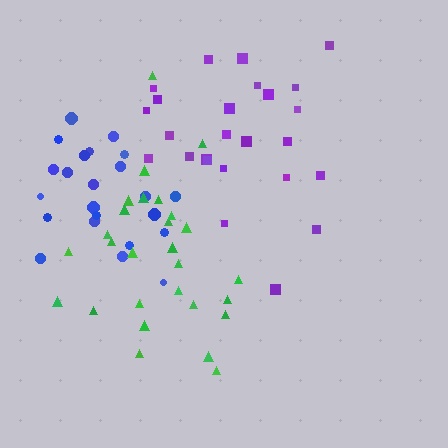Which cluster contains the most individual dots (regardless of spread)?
Green (28).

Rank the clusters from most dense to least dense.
blue, purple, green.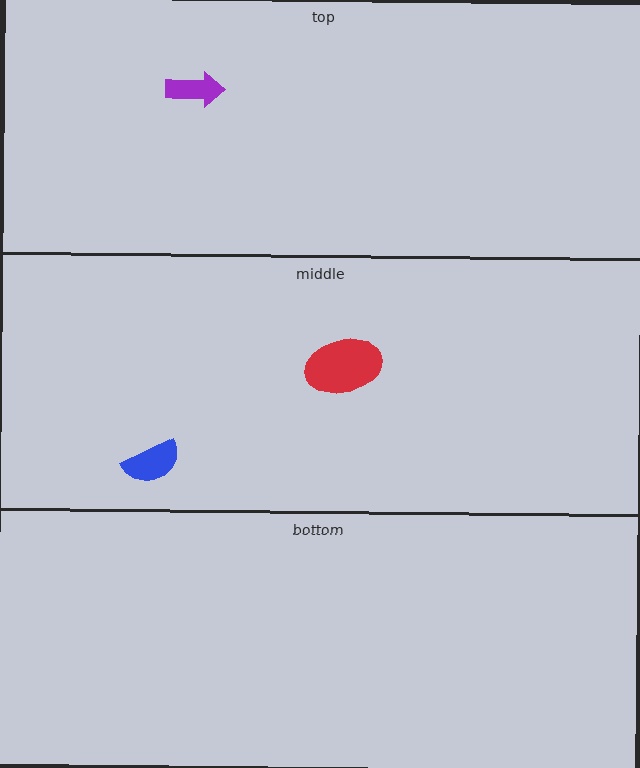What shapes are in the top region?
The purple arrow.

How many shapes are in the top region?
1.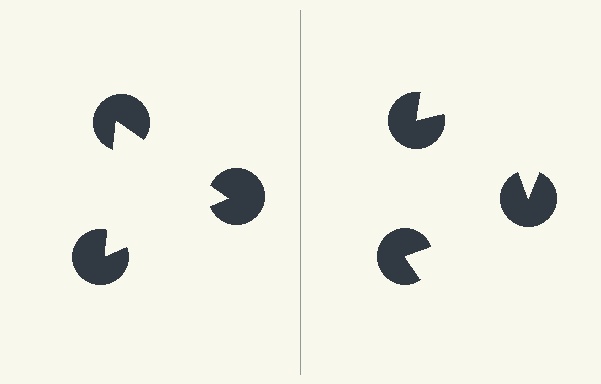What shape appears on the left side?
An illusory triangle.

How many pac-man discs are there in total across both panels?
6 — 3 on each side.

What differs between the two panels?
The pac-man discs are positioned identically on both sides; only the wedge orientations differ. On the left they align to a triangle; on the right they are misaligned.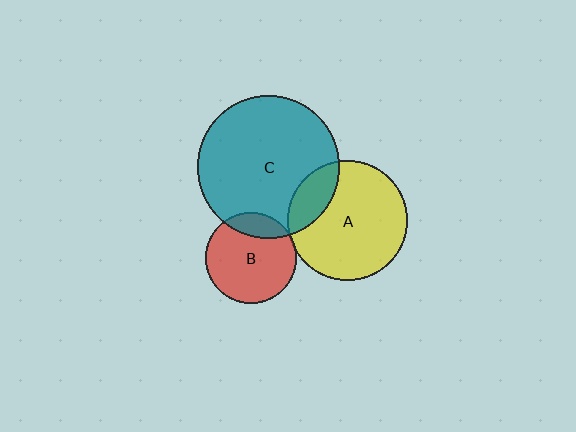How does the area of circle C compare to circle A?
Approximately 1.4 times.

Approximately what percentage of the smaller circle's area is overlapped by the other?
Approximately 15%.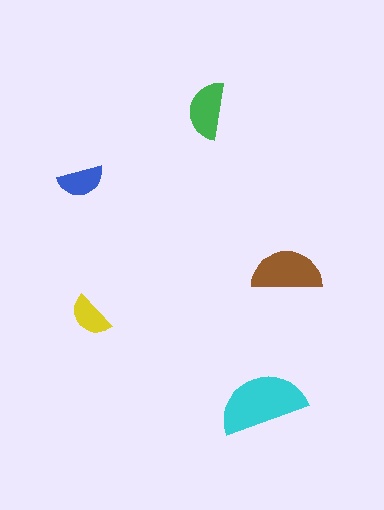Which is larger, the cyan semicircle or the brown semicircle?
The cyan one.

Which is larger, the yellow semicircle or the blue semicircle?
The blue one.